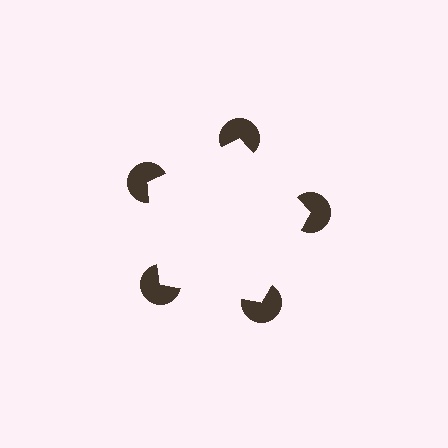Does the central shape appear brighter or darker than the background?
It typically appears slightly brighter than the background, even though no actual brightness change is drawn.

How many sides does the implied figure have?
5 sides.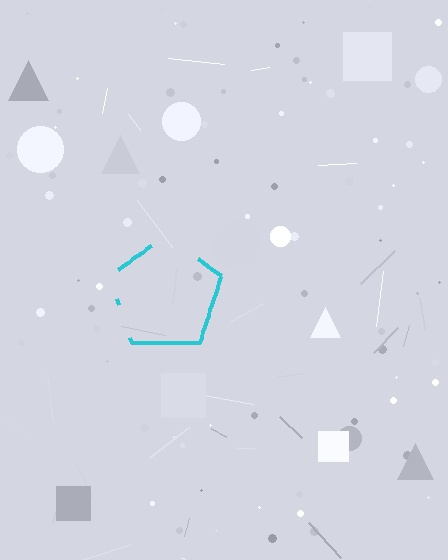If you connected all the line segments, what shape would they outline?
They would outline a pentagon.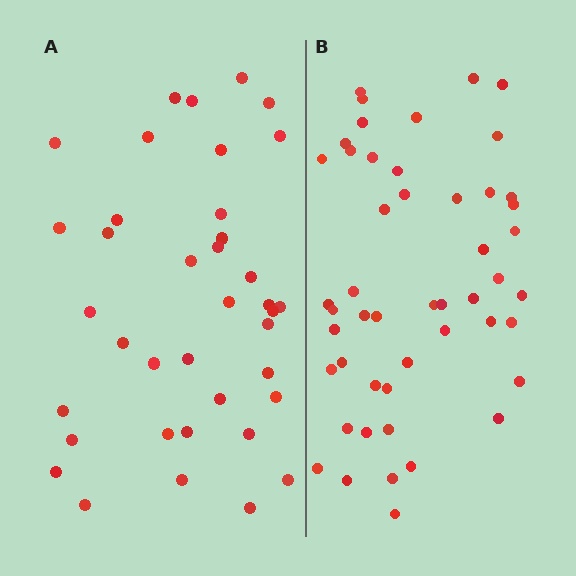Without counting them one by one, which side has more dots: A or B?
Region B (the right region) has more dots.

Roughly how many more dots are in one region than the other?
Region B has roughly 12 or so more dots than region A.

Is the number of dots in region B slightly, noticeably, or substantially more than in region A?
Region B has noticeably more, but not dramatically so. The ratio is roughly 1.3 to 1.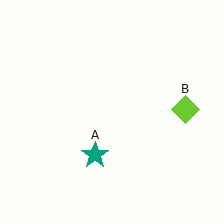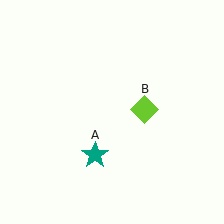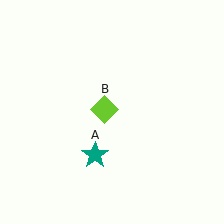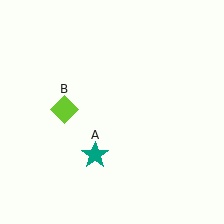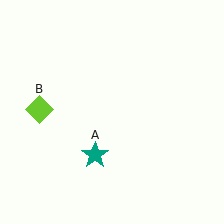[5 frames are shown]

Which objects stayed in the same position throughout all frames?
Teal star (object A) remained stationary.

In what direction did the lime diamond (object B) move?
The lime diamond (object B) moved left.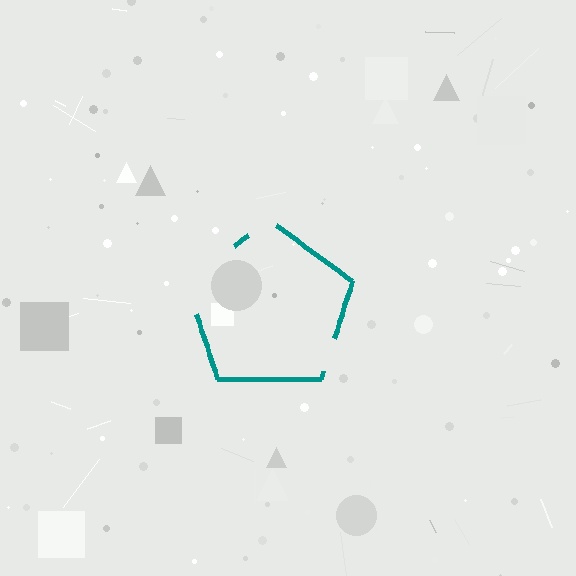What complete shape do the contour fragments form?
The contour fragments form a pentagon.